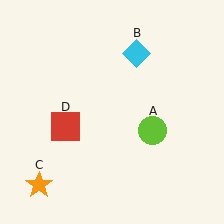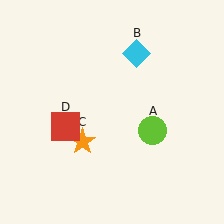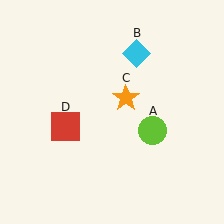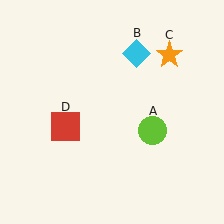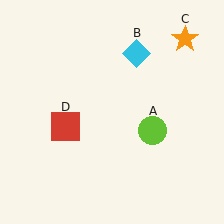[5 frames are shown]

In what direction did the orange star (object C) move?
The orange star (object C) moved up and to the right.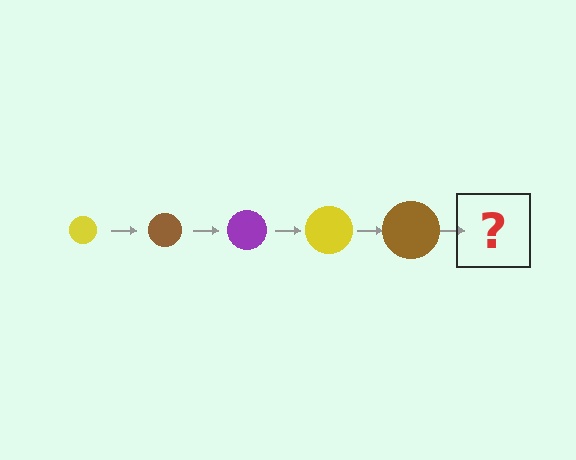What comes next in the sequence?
The next element should be a purple circle, larger than the previous one.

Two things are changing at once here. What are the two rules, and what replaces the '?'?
The two rules are that the circle grows larger each step and the color cycles through yellow, brown, and purple. The '?' should be a purple circle, larger than the previous one.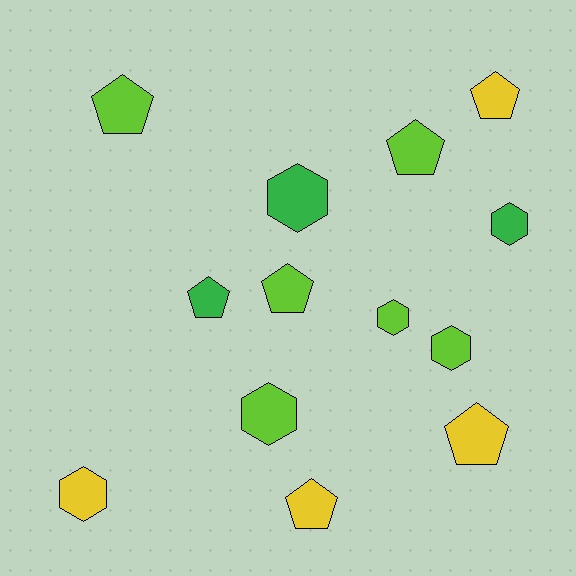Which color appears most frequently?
Lime, with 6 objects.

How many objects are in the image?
There are 13 objects.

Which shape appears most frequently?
Pentagon, with 7 objects.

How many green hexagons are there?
There are 2 green hexagons.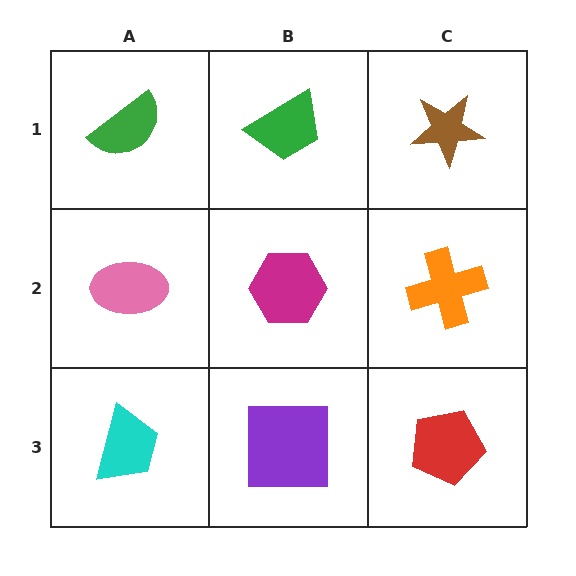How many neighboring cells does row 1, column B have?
3.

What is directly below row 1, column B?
A magenta hexagon.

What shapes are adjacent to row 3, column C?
An orange cross (row 2, column C), a purple square (row 3, column B).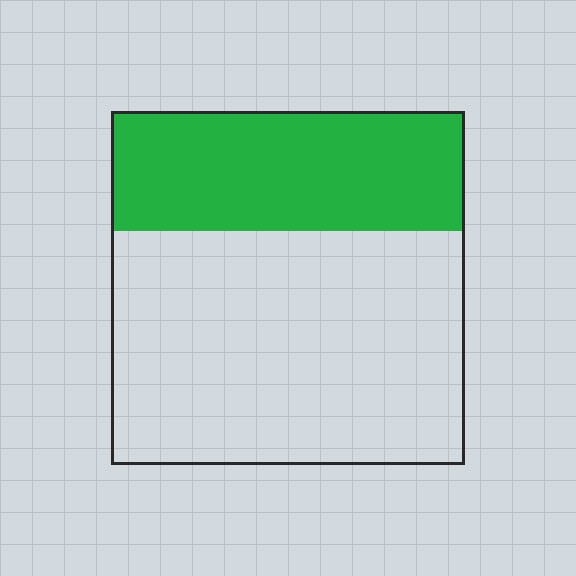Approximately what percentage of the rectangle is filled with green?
Approximately 35%.